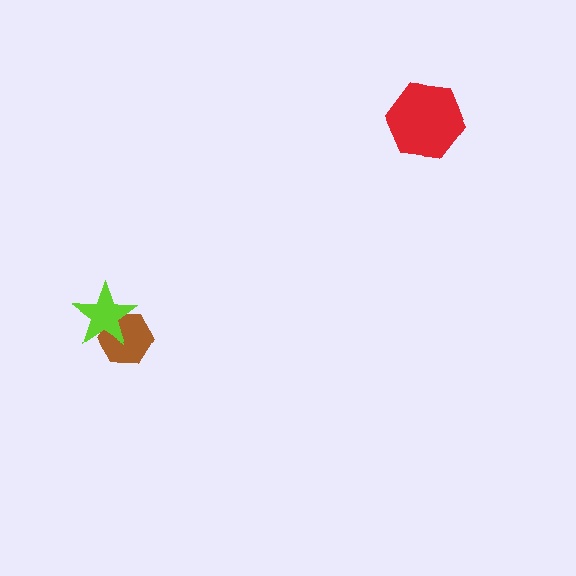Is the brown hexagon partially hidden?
Yes, it is partially covered by another shape.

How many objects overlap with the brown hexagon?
1 object overlaps with the brown hexagon.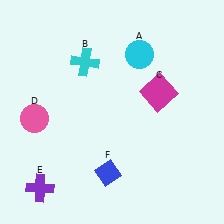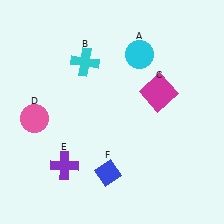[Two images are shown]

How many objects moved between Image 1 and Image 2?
1 object moved between the two images.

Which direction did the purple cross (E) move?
The purple cross (E) moved right.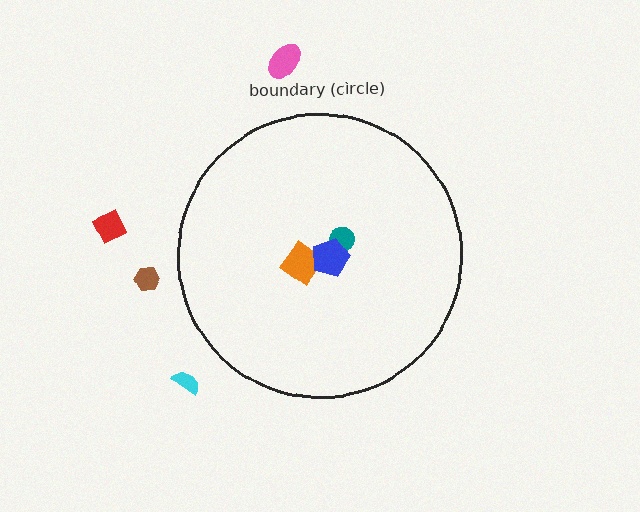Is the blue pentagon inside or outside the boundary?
Inside.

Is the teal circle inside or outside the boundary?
Inside.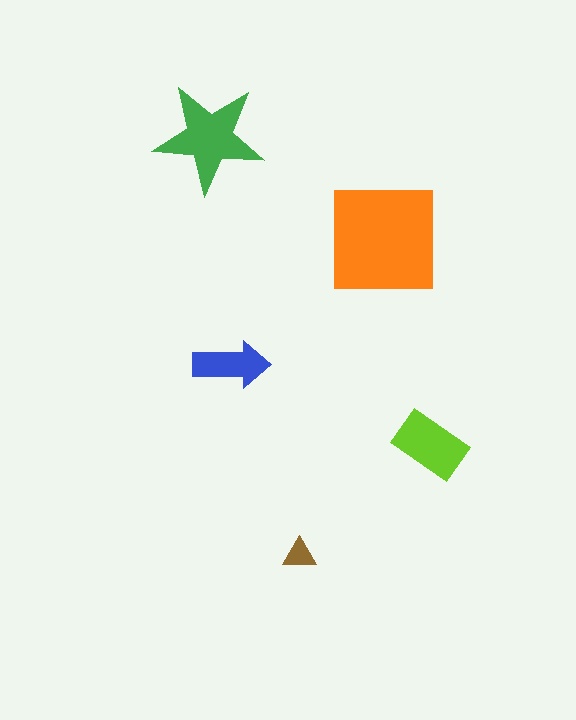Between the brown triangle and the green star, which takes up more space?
The green star.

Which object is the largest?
The orange square.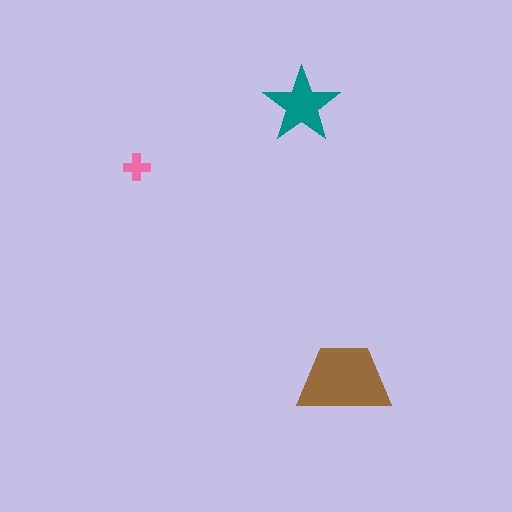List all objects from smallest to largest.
The pink cross, the teal star, the brown trapezoid.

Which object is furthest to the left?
The pink cross is leftmost.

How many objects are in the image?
There are 3 objects in the image.